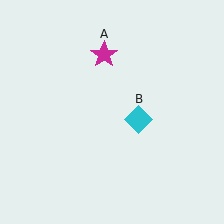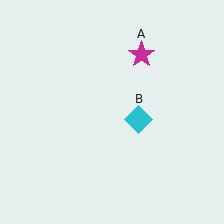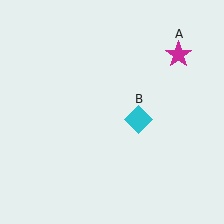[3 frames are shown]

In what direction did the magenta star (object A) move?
The magenta star (object A) moved right.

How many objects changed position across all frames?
1 object changed position: magenta star (object A).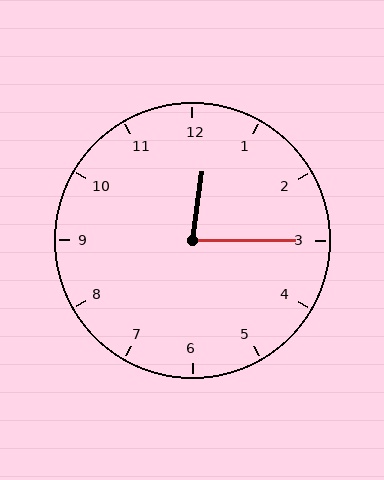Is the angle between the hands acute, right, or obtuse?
It is acute.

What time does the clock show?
12:15.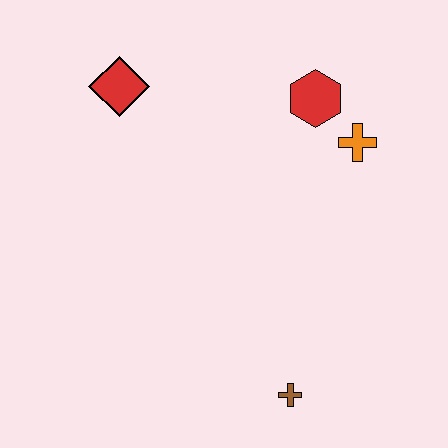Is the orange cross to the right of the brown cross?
Yes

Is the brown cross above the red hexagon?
No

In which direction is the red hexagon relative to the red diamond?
The red hexagon is to the right of the red diamond.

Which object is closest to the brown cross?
The orange cross is closest to the brown cross.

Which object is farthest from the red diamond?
The brown cross is farthest from the red diamond.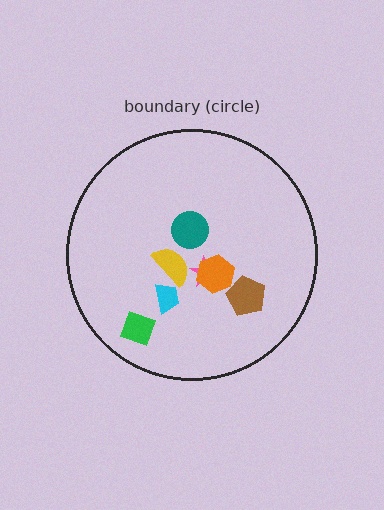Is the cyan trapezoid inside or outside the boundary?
Inside.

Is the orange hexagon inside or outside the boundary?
Inside.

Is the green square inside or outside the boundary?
Inside.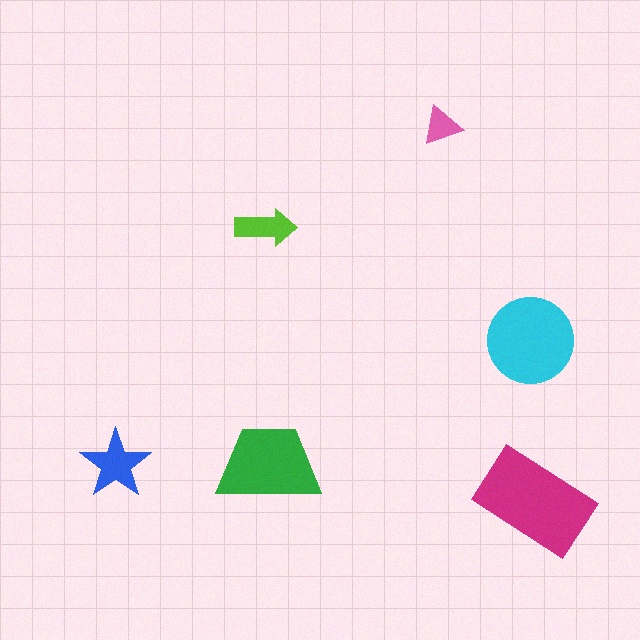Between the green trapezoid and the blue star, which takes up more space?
The green trapezoid.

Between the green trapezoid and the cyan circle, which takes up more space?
The cyan circle.